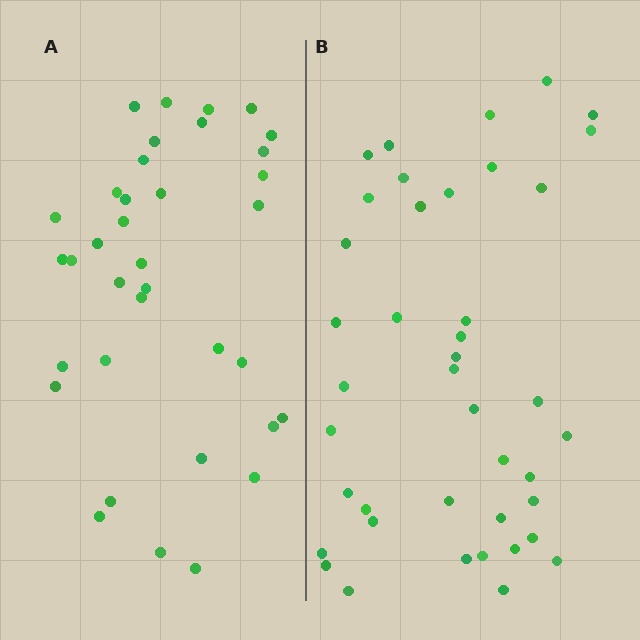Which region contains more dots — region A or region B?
Region B (the right region) has more dots.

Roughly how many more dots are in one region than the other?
Region B has about 5 more dots than region A.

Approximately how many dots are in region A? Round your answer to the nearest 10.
About 40 dots. (The exact count is 36, which rounds to 40.)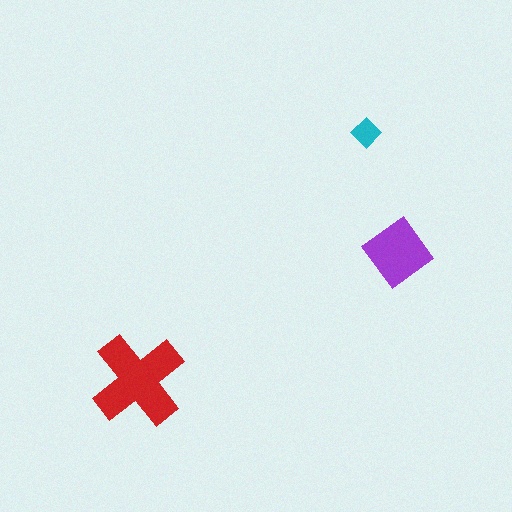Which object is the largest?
The red cross.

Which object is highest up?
The cyan diamond is topmost.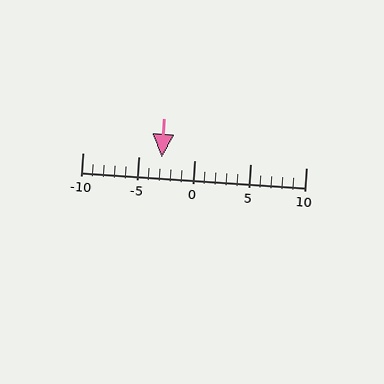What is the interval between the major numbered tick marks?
The major tick marks are spaced 5 units apart.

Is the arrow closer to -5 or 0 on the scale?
The arrow is closer to -5.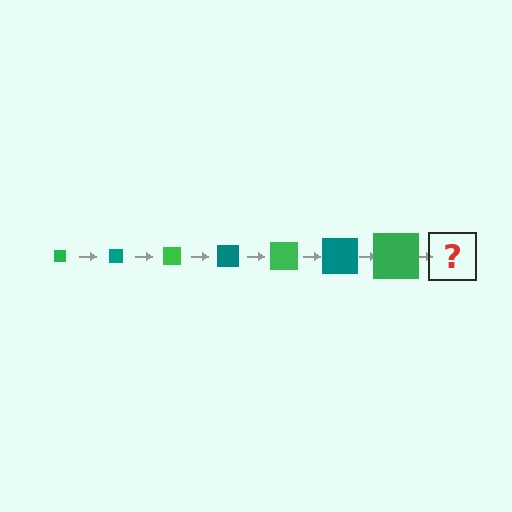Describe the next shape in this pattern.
It should be a teal square, larger than the previous one.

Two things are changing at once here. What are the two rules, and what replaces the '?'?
The two rules are that the square grows larger each step and the color cycles through green and teal. The '?' should be a teal square, larger than the previous one.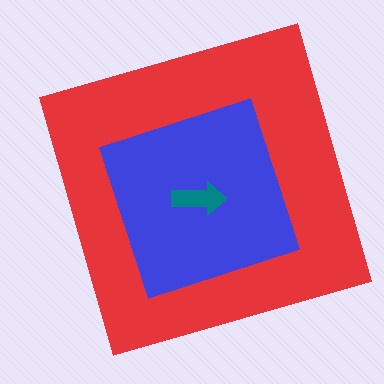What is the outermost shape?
The red square.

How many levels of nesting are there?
3.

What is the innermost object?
The teal arrow.